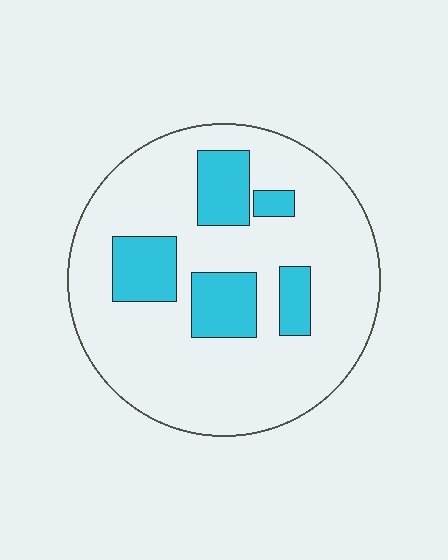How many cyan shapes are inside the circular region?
5.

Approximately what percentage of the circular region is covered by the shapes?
Approximately 20%.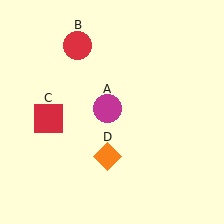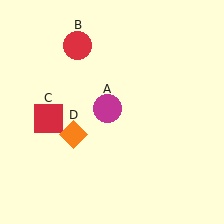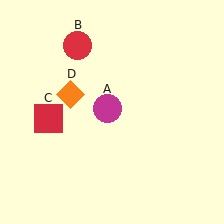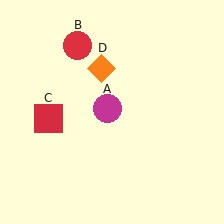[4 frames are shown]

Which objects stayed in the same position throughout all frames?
Magenta circle (object A) and red circle (object B) and red square (object C) remained stationary.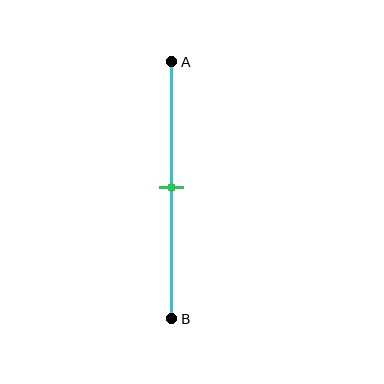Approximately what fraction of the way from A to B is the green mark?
The green mark is approximately 50% of the way from A to B.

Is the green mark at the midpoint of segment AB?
Yes, the mark is approximately at the midpoint.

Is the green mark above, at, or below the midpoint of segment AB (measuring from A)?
The green mark is approximately at the midpoint of segment AB.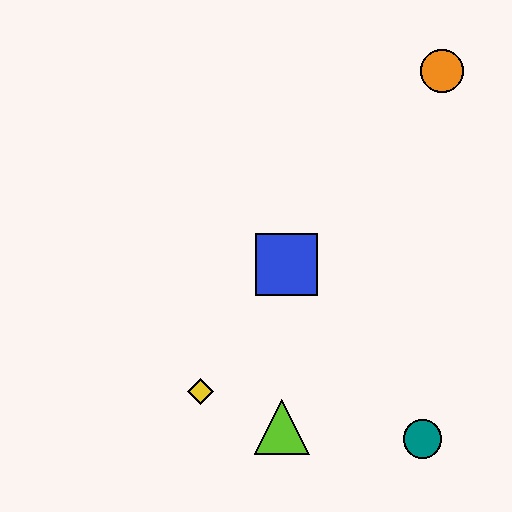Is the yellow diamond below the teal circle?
No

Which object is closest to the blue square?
The yellow diamond is closest to the blue square.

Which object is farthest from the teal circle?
The orange circle is farthest from the teal circle.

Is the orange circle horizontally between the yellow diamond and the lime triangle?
No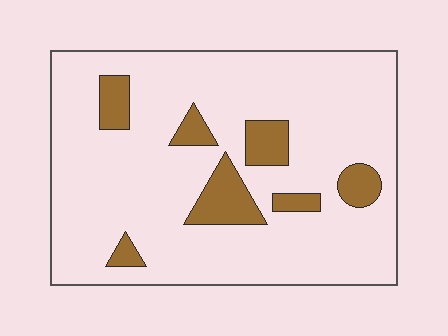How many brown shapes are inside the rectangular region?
7.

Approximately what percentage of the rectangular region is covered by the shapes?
Approximately 15%.